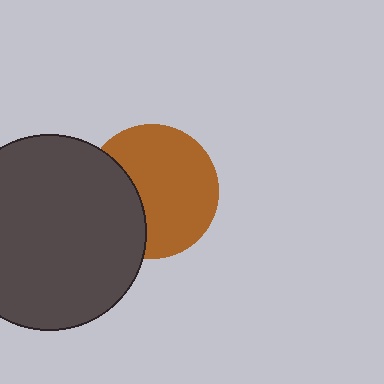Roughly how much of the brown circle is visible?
Most of it is visible (roughly 68%).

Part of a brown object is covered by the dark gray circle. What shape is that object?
It is a circle.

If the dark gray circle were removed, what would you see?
You would see the complete brown circle.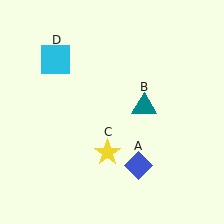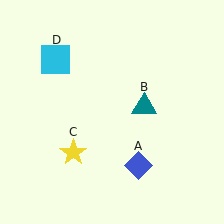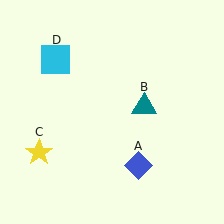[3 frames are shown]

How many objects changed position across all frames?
1 object changed position: yellow star (object C).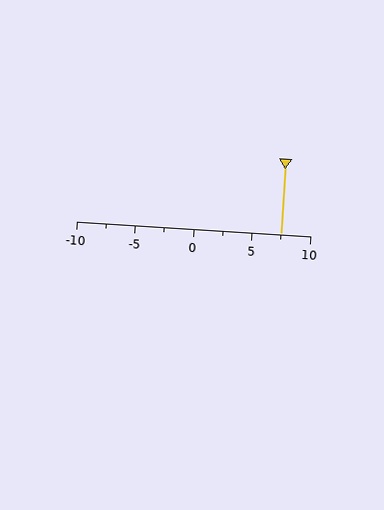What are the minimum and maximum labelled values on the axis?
The axis runs from -10 to 10.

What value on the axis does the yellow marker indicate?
The marker indicates approximately 7.5.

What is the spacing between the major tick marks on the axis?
The major ticks are spaced 5 apart.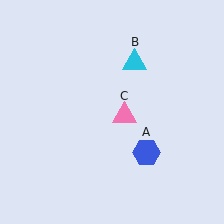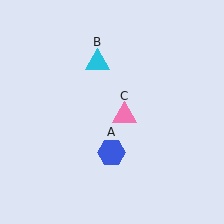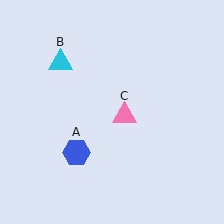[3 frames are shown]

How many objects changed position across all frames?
2 objects changed position: blue hexagon (object A), cyan triangle (object B).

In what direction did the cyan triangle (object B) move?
The cyan triangle (object B) moved left.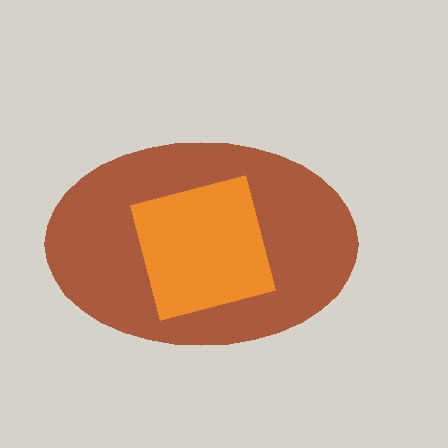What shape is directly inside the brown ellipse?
The orange square.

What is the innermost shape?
The orange square.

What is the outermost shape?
The brown ellipse.